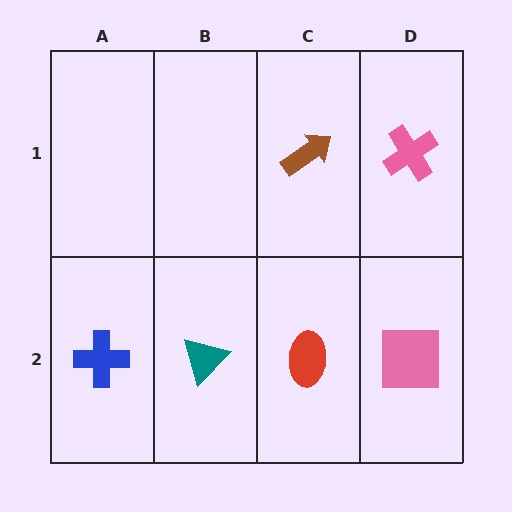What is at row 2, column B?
A teal triangle.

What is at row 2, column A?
A blue cross.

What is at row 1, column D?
A pink cross.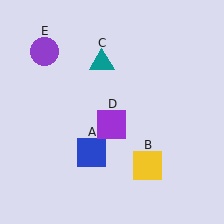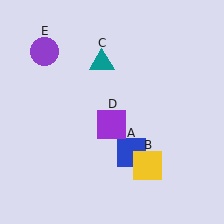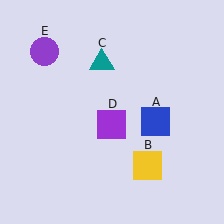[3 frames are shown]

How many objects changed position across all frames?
1 object changed position: blue square (object A).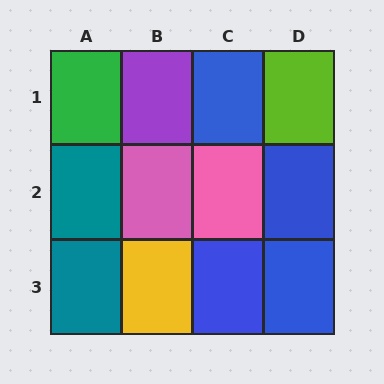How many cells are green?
1 cell is green.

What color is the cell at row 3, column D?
Blue.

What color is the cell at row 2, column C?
Pink.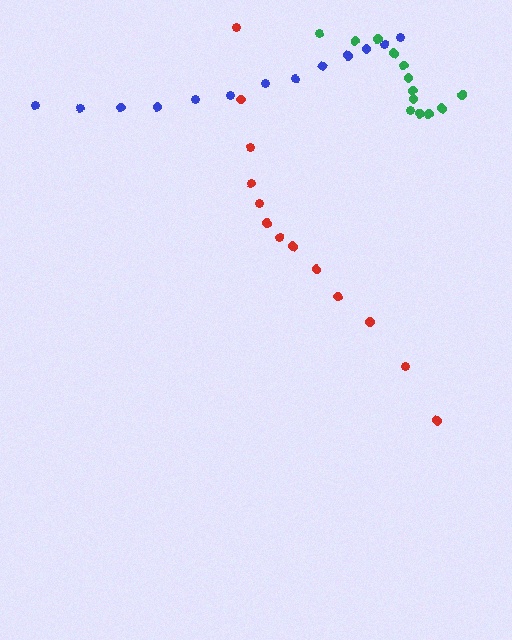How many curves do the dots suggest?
There are 3 distinct paths.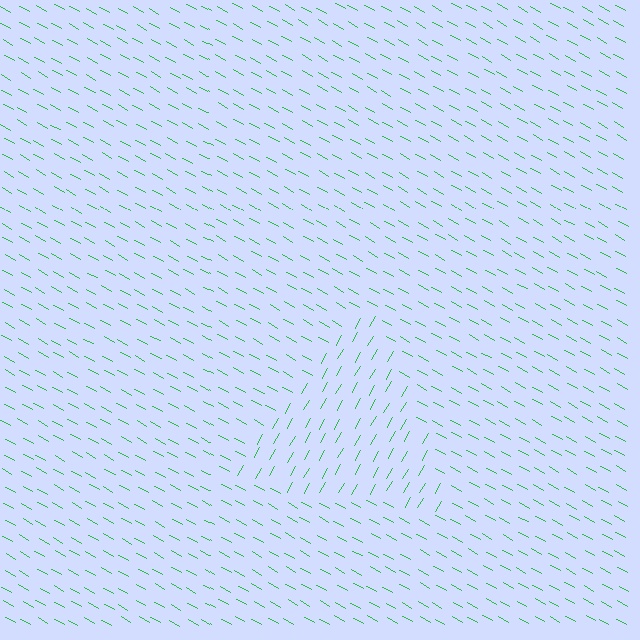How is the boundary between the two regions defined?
The boundary is defined purely by a change in line orientation (approximately 89 degrees difference). All lines are the same color and thickness.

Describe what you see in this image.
The image is filled with small green line segments. A triangle region in the image has lines oriented differently from the surrounding lines, creating a visible texture boundary.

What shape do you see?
I see a triangle.